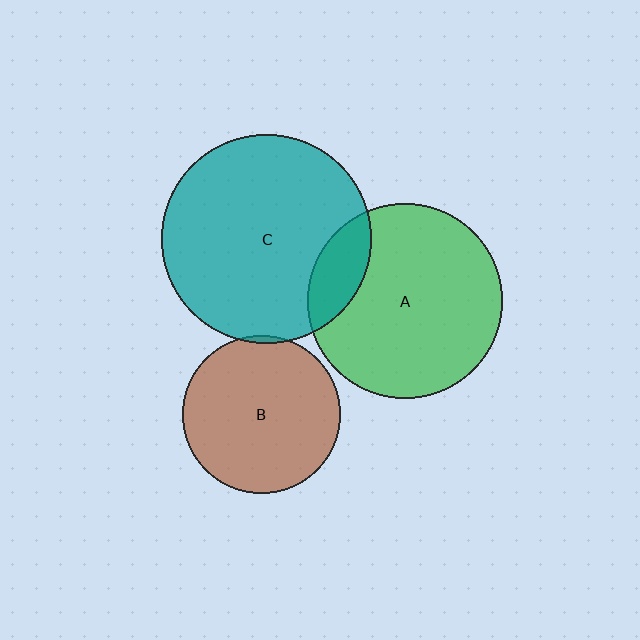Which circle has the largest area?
Circle C (teal).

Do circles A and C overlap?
Yes.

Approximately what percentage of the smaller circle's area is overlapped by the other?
Approximately 15%.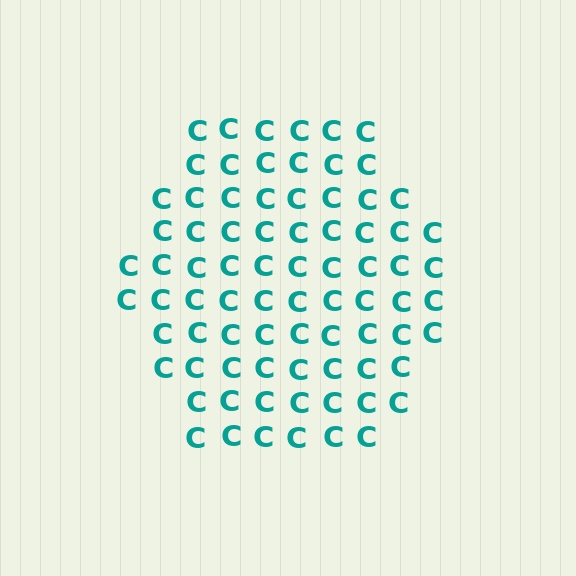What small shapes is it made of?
It is made of small letter C's.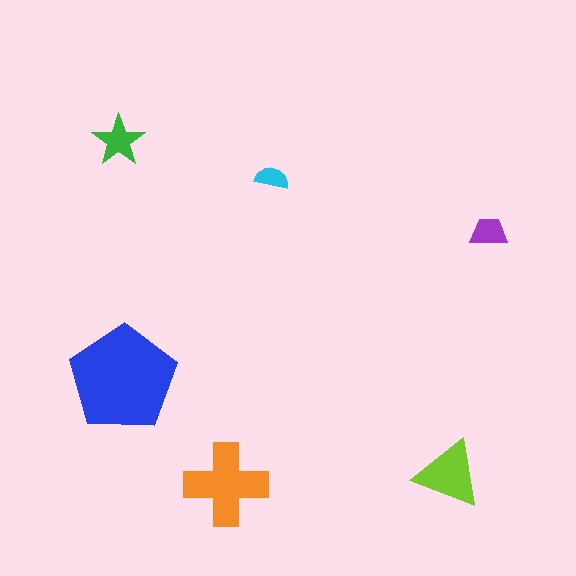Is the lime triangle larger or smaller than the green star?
Larger.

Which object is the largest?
The blue pentagon.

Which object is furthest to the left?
The green star is leftmost.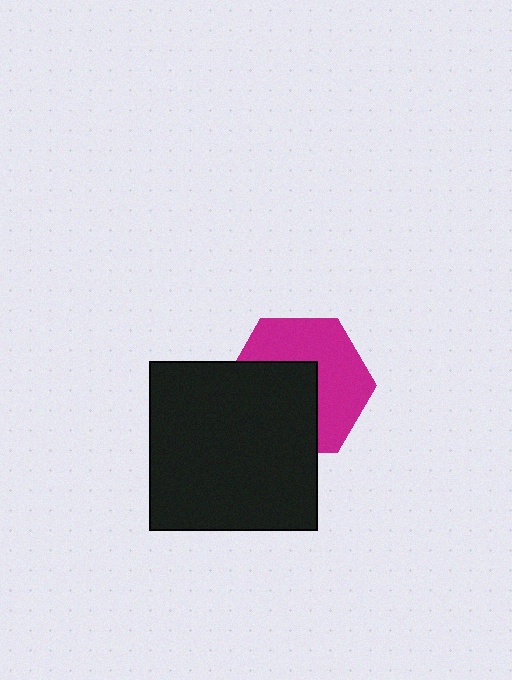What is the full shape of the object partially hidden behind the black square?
The partially hidden object is a magenta hexagon.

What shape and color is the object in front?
The object in front is a black square.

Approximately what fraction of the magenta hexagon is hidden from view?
Roughly 46% of the magenta hexagon is hidden behind the black square.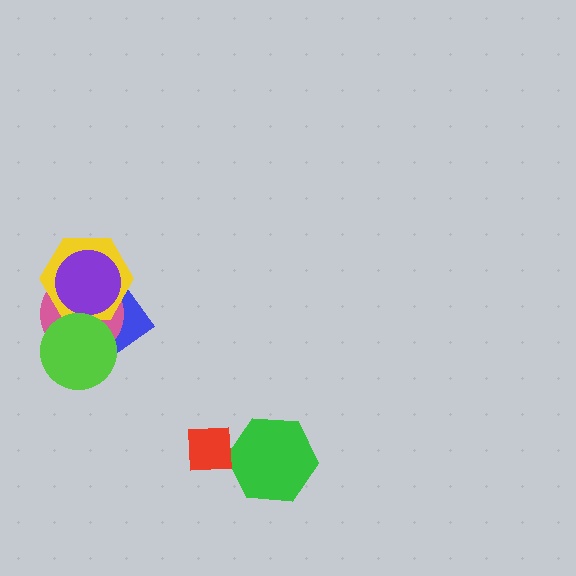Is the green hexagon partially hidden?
Yes, it is partially covered by another shape.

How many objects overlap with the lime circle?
3 objects overlap with the lime circle.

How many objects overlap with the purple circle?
3 objects overlap with the purple circle.